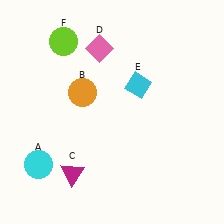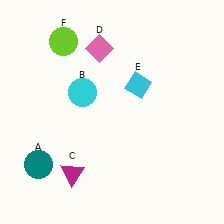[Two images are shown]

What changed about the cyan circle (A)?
In Image 1, A is cyan. In Image 2, it changed to teal.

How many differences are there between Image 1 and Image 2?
There are 2 differences between the two images.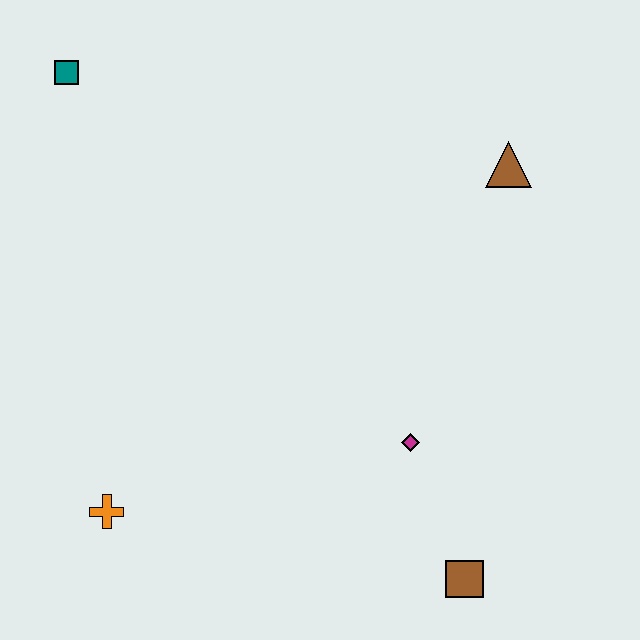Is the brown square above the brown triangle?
No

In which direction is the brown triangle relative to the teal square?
The brown triangle is to the right of the teal square.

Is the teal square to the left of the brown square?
Yes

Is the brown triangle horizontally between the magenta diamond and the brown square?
No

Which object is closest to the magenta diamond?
The brown square is closest to the magenta diamond.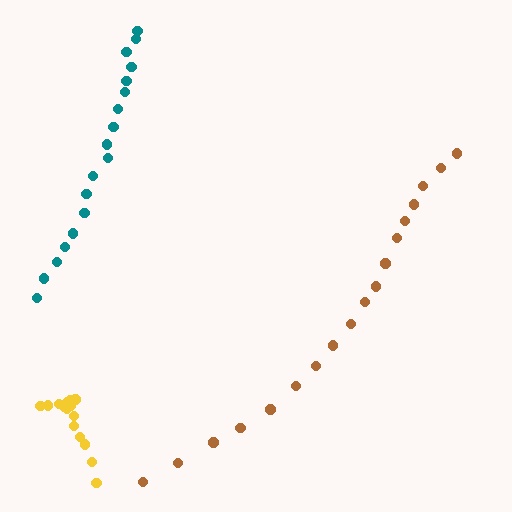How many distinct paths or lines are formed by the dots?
There are 3 distinct paths.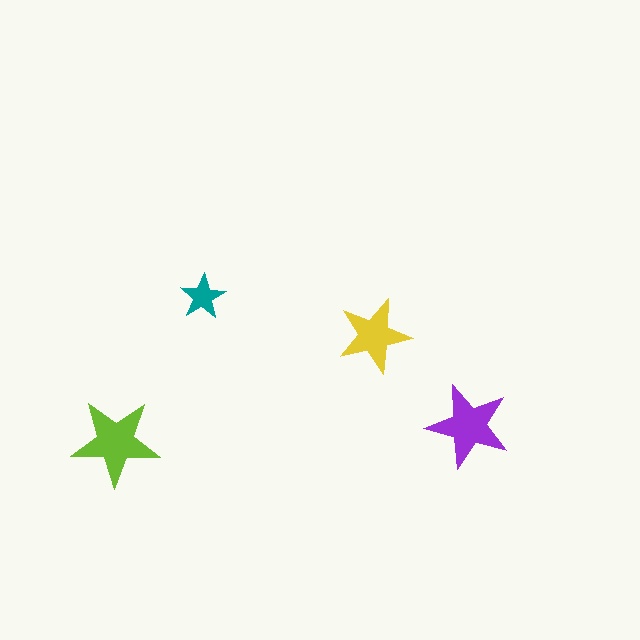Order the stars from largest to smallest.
the lime one, the purple one, the yellow one, the teal one.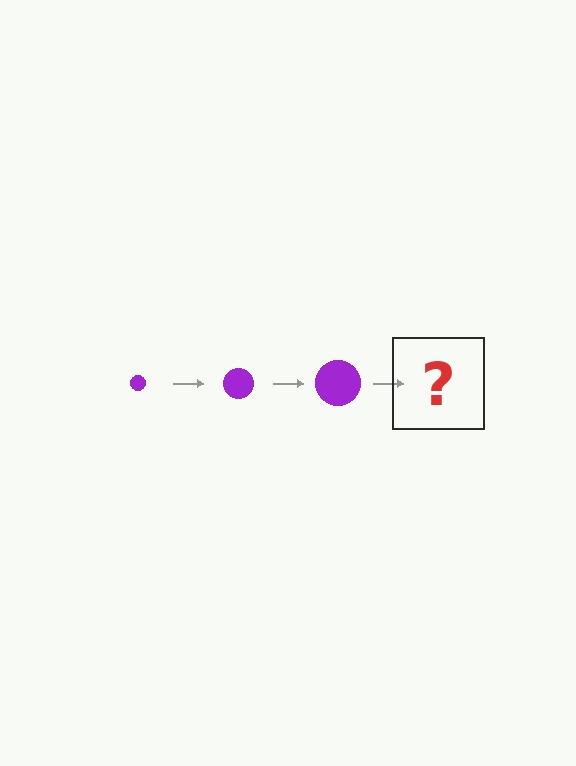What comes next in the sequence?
The next element should be a purple circle, larger than the previous one.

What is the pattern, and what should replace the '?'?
The pattern is that the circle gets progressively larger each step. The '?' should be a purple circle, larger than the previous one.